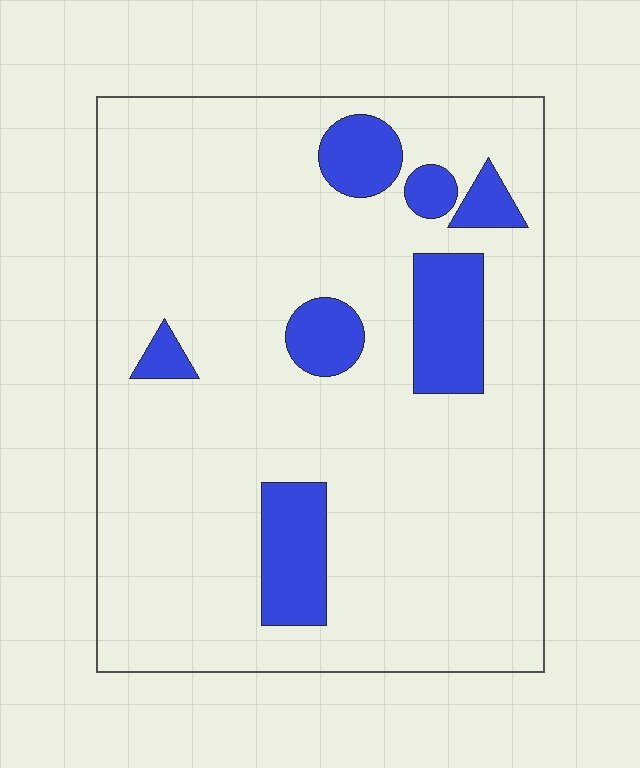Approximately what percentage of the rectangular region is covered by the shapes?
Approximately 15%.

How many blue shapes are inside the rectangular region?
7.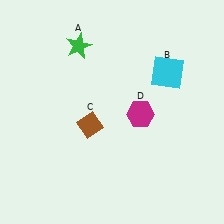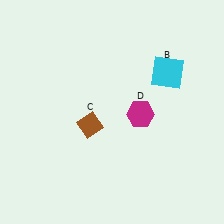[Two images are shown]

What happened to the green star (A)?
The green star (A) was removed in Image 2. It was in the top-left area of Image 1.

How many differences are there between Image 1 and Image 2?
There is 1 difference between the two images.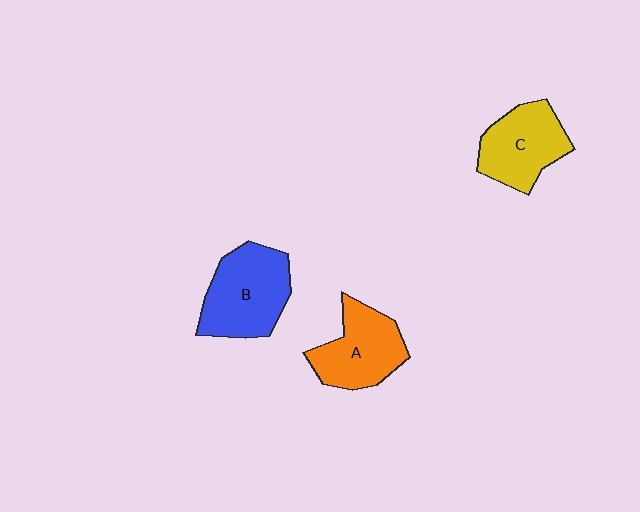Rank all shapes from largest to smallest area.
From largest to smallest: B (blue), A (orange), C (yellow).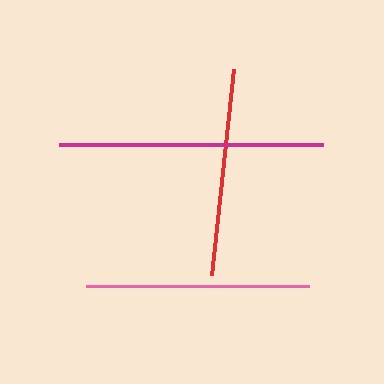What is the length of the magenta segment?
The magenta segment is approximately 264 pixels long.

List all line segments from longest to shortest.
From longest to shortest: magenta, pink, red.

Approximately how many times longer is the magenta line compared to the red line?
The magenta line is approximately 1.3 times the length of the red line.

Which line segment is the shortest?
The red line is the shortest at approximately 207 pixels.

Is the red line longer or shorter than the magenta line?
The magenta line is longer than the red line.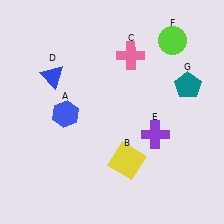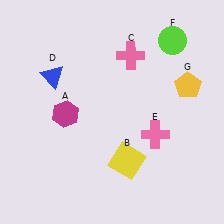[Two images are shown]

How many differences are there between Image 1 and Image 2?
There are 3 differences between the two images.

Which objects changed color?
A changed from blue to magenta. E changed from purple to pink. G changed from teal to yellow.